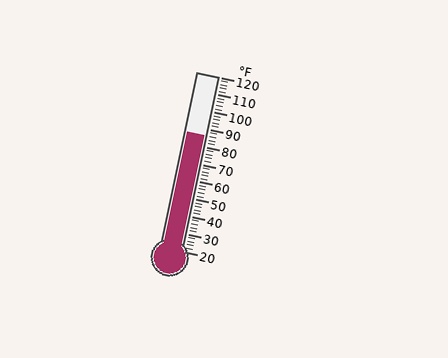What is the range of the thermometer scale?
The thermometer scale ranges from 20°F to 120°F.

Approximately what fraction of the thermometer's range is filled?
The thermometer is filled to approximately 65% of its range.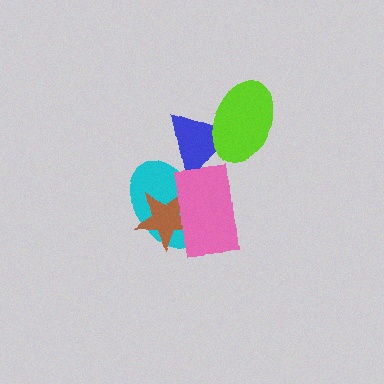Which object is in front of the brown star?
The pink rectangle is in front of the brown star.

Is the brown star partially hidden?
Yes, it is partially covered by another shape.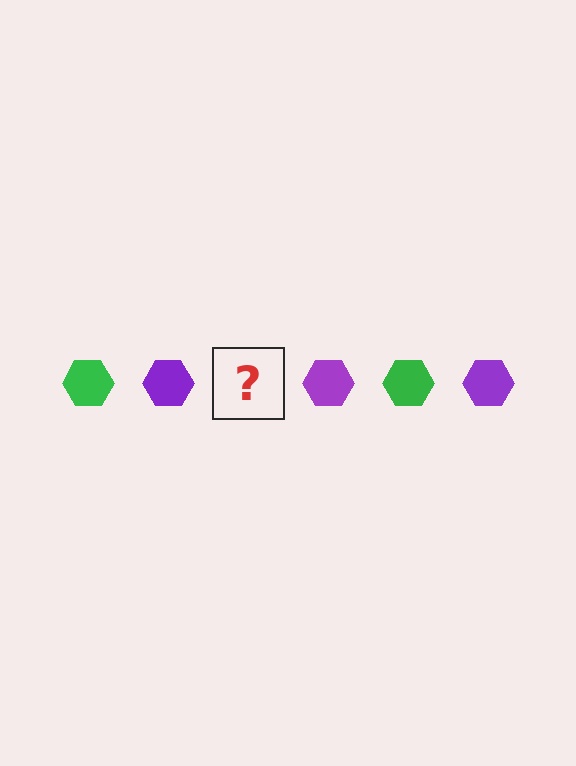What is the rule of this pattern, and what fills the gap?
The rule is that the pattern cycles through green, purple hexagons. The gap should be filled with a green hexagon.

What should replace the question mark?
The question mark should be replaced with a green hexagon.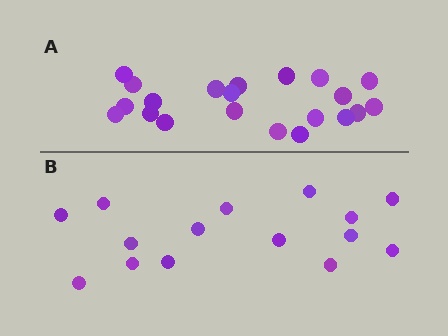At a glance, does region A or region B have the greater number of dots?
Region A (the top region) has more dots.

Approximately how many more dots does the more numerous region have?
Region A has about 6 more dots than region B.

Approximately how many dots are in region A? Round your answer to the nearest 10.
About 20 dots. (The exact count is 21, which rounds to 20.)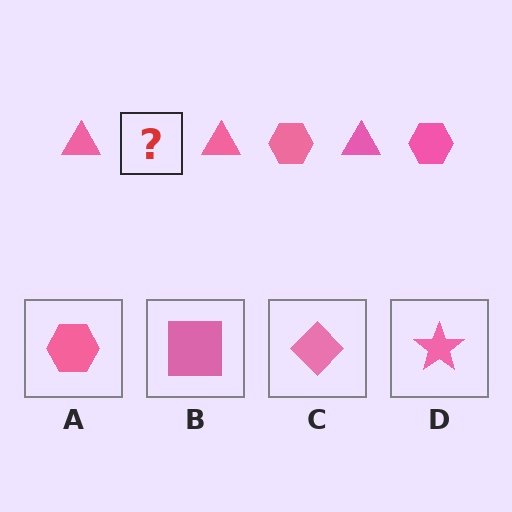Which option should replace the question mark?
Option A.